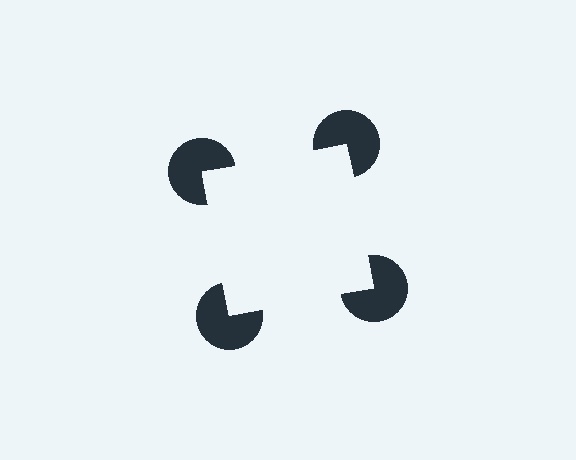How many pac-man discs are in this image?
There are 4 — one at each vertex of the illusory square.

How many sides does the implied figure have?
4 sides.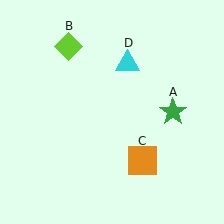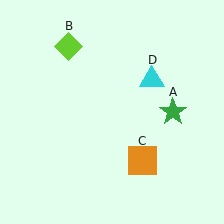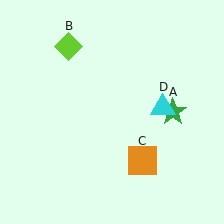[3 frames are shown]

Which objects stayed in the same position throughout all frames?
Green star (object A) and lime diamond (object B) and orange square (object C) remained stationary.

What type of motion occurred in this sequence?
The cyan triangle (object D) rotated clockwise around the center of the scene.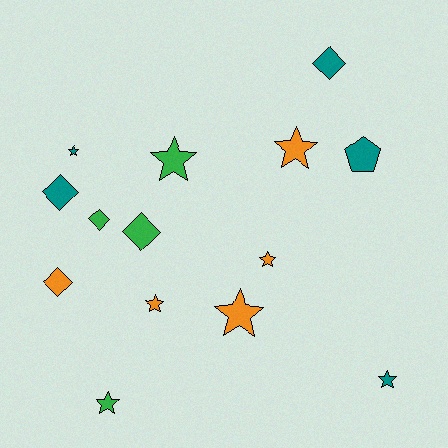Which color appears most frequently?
Orange, with 5 objects.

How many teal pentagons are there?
There is 1 teal pentagon.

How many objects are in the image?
There are 14 objects.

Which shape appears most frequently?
Star, with 8 objects.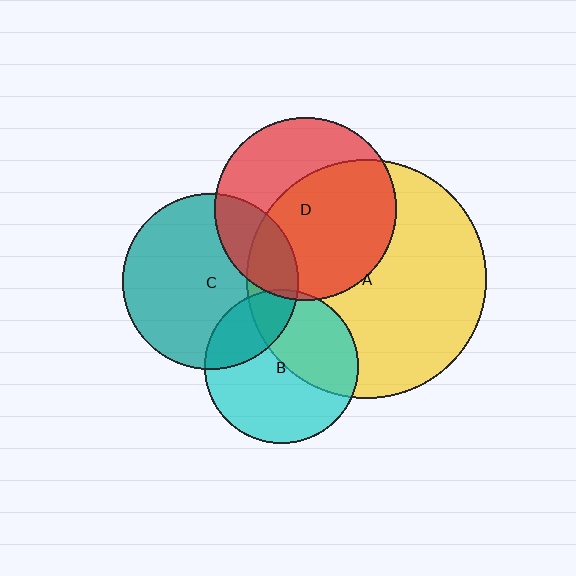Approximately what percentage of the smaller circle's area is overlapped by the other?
Approximately 40%.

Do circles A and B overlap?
Yes.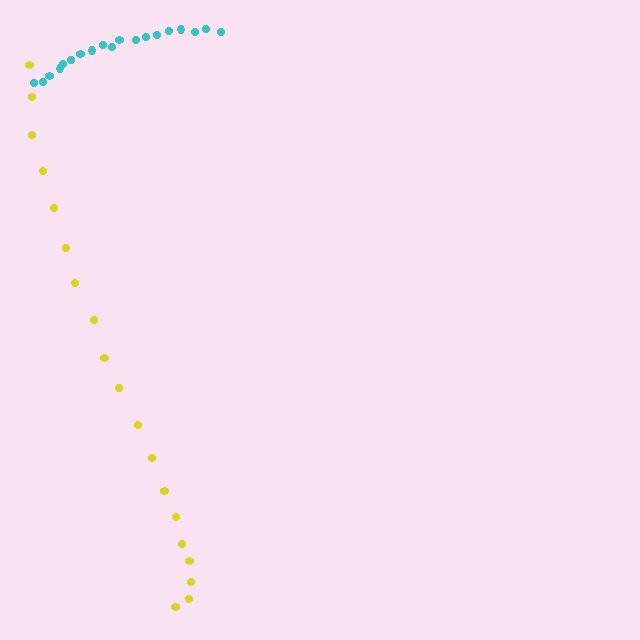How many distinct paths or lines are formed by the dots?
There are 2 distinct paths.